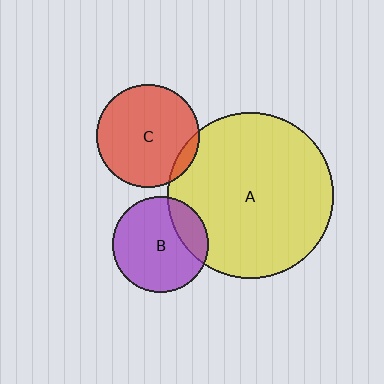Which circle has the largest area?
Circle A (yellow).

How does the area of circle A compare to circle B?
Approximately 2.9 times.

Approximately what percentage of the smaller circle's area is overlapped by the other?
Approximately 10%.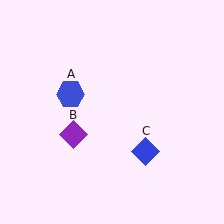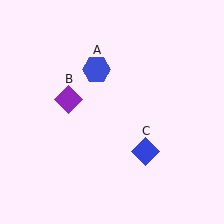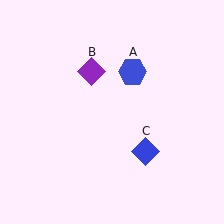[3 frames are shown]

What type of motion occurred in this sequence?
The blue hexagon (object A), purple diamond (object B) rotated clockwise around the center of the scene.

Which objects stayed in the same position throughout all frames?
Blue diamond (object C) remained stationary.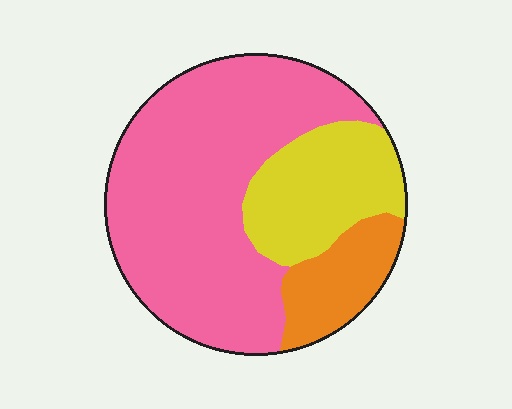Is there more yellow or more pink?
Pink.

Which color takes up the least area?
Orange, at roughly 15%.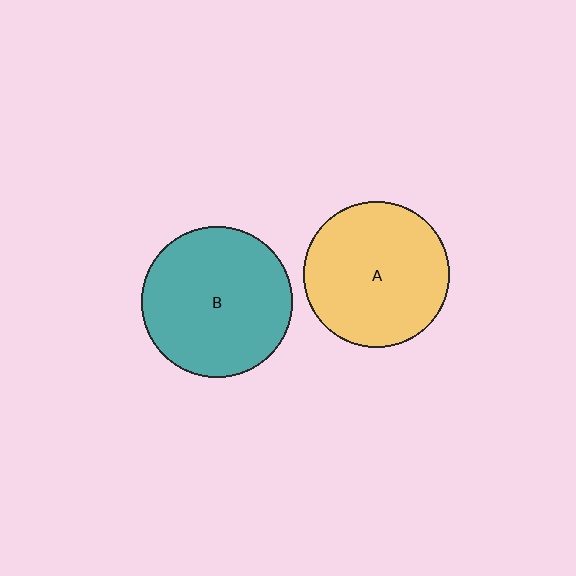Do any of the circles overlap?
No, none of the circles overlap.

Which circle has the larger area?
Circle B (teal).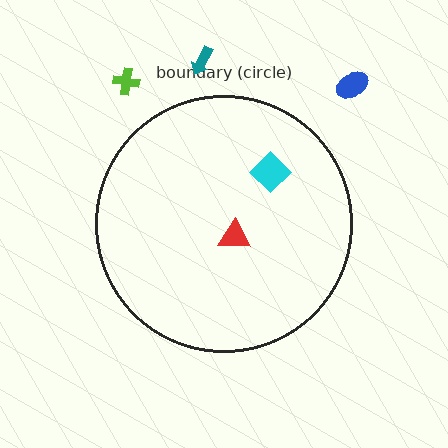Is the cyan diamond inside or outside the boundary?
Inside.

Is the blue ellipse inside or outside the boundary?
Outside.